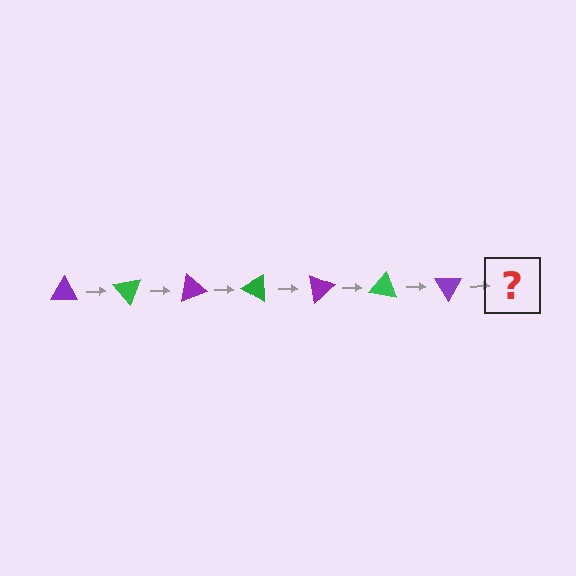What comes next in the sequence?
The next element should be a green triangle, rotated 350 degrees from the start.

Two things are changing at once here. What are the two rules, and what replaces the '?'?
The two rules are that it rotates 50 degrees each step and the color cycles through purple and green. The '?' should be a green triangle, rotated 350 degrees from the start.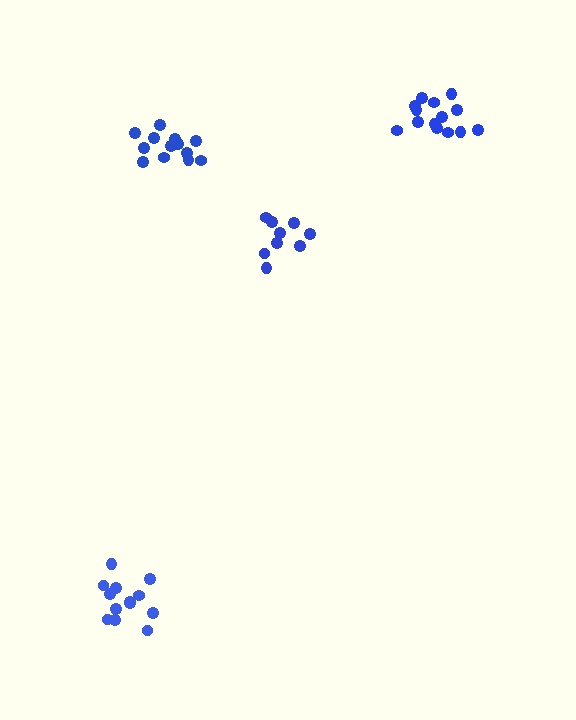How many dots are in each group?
Group 1: 13 dots, Group 2: 14 dots, Group 3: 13 dots, Group 4: 9 dots (49 total).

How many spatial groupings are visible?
There are 4 spatial groupings.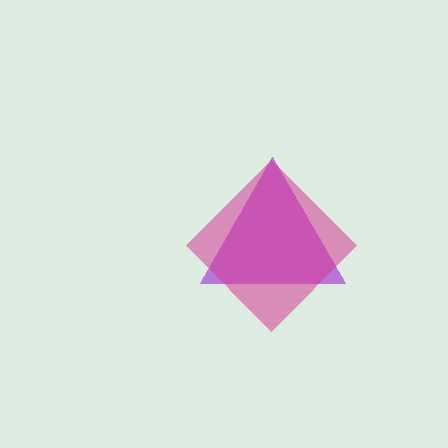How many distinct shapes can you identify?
There are 2 distinct shapes: a purple triangle, a magenta diamond.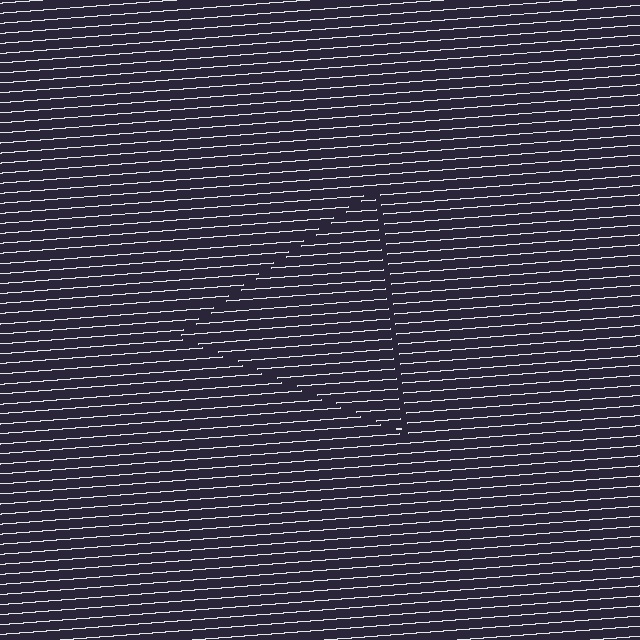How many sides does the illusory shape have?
3 sides — the line-ends trace a triangle.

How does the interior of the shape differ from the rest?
The interior of the shape contains the same grating, shifted by half a period — the contour is defined by the phase discontinuity where line-ends from the inner and outer gratings abut.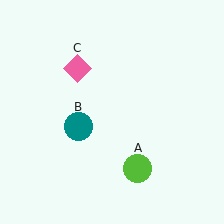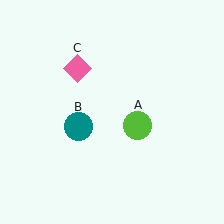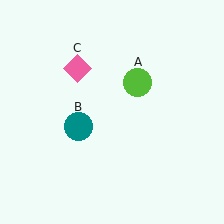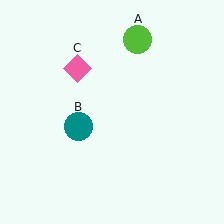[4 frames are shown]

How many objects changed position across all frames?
1 object changed position: lime circle (object A).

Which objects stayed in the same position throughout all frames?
Teal circle (object B) and pink diamond (object C) remained stationary.